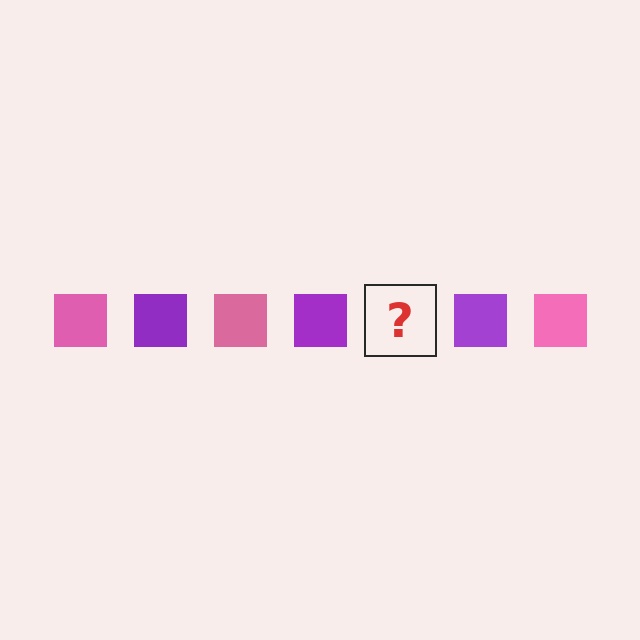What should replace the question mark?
The question mark should be replaced with a pink square.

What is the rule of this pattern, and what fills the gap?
The rule is that the pattern cycles through pink, purple squares. The gap should be filled with a pink square.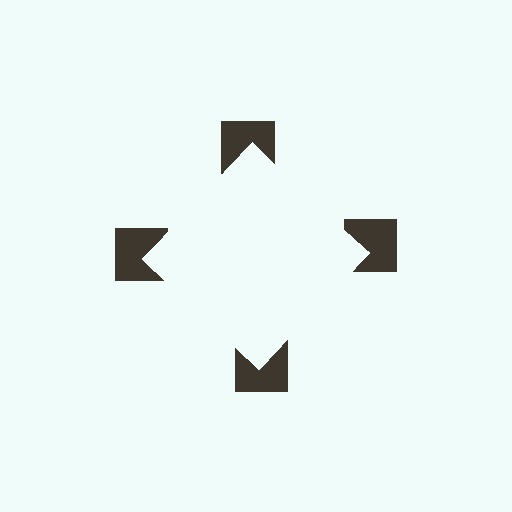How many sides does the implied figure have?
4 sides.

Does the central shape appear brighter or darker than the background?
It typically appears slightly brighter than the background, even though no actual brightness change is drawn.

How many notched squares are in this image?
There are 4 — one at each vertex of the illusory square.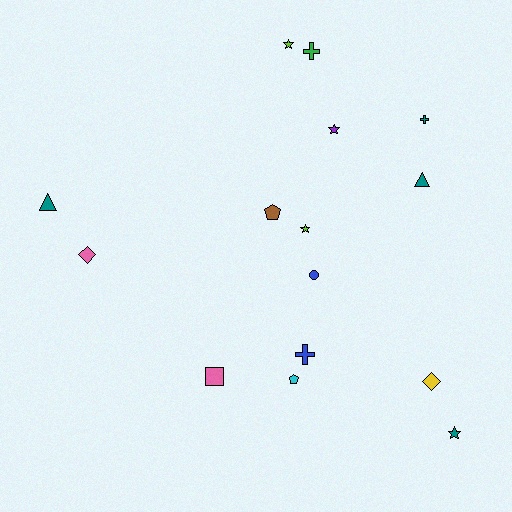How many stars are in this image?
There are 4 stars.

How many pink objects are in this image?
There are 2 pink objects.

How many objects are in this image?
There are 15 objects.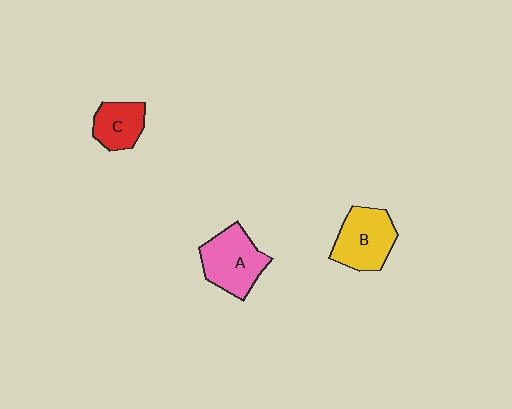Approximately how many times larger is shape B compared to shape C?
Approximately 1.5 times.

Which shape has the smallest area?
Shape C (red).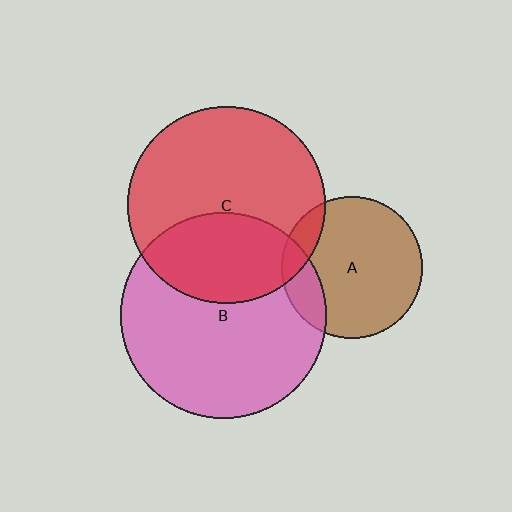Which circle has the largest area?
Circle B (pink).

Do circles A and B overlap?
Yes.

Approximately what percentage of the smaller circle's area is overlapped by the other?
Approximately 15%.